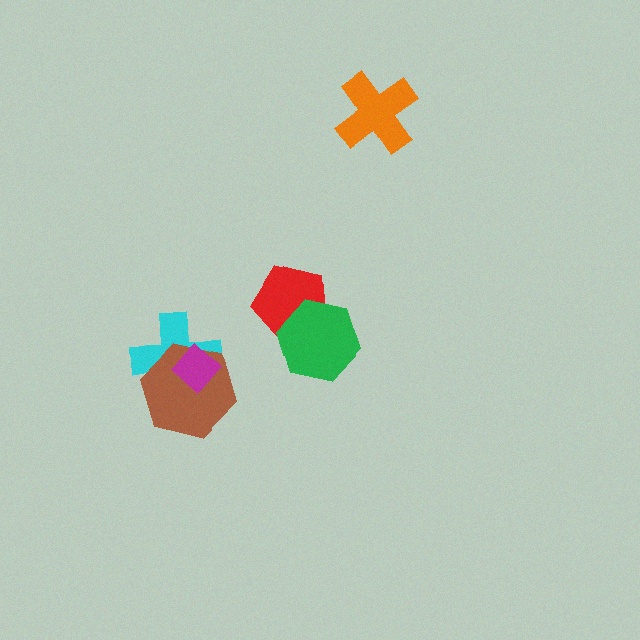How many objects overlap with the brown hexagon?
2 objects overlap with the brown hexagon.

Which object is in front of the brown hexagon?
The magenta diamond is in front of the brown hexagon.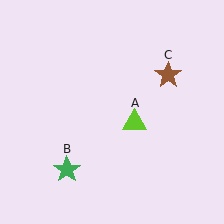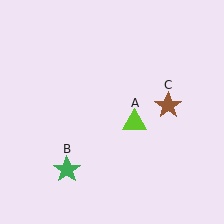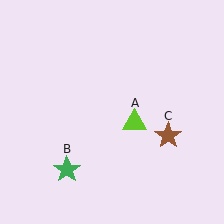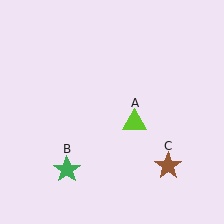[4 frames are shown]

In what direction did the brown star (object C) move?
The brown star (object C) moved down.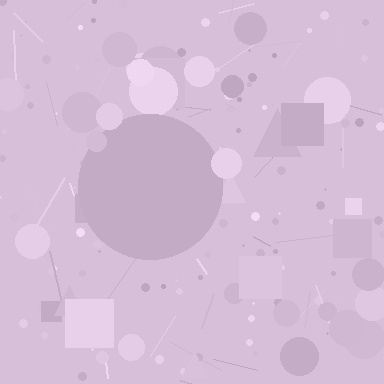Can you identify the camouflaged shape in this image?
The camouflaged shape is a circle.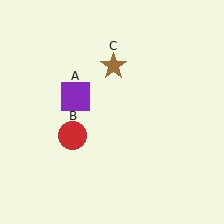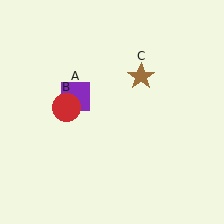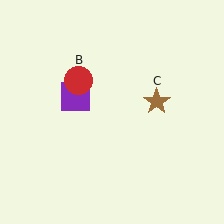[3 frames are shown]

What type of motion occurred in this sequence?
The red circle (object B), brown star (object C) rotated clockwise around the center of the scene.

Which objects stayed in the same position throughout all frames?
Purple square (object A) remained stationary.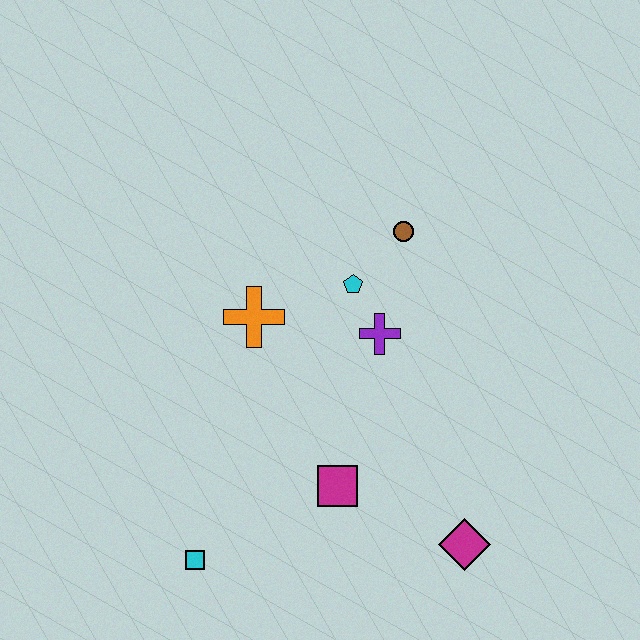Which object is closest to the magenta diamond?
The magenta square is closest to the magenta diamond.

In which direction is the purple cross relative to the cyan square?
The purple cross is above the cyan square.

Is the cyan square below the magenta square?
Yes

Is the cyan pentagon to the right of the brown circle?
No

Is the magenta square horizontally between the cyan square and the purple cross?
Yes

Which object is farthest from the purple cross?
The cyan square is farthest from the purple cross.